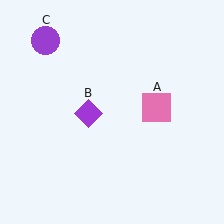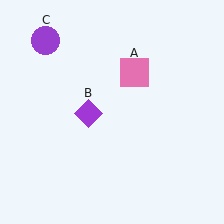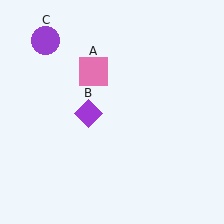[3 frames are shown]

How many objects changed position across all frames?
1 object changed position: pink square (object A).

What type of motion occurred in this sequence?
The pink square (object A) rotated counterclockwise around the center of the scene.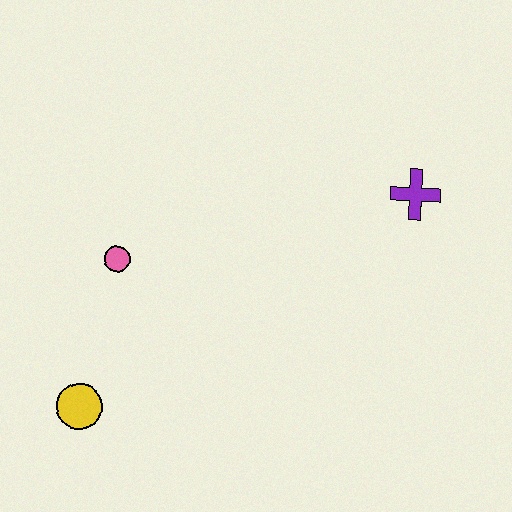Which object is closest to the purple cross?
The pink circle is closest to the purple cross.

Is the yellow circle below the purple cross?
Yes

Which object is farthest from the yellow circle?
The purple cross is farthest from the yellow circle.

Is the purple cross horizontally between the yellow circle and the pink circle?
No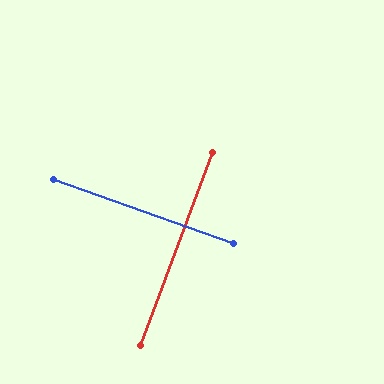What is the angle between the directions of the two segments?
Approximately 89 degrees.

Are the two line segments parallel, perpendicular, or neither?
Perpendicular — they meet at approximately 89°.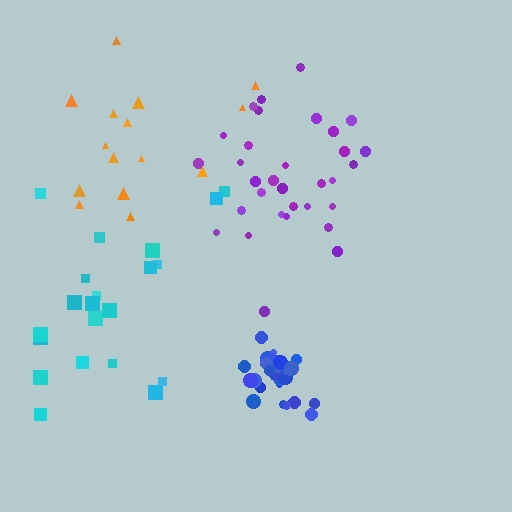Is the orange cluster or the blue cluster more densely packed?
Blue.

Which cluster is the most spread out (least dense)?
Orange.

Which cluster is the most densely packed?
Blue.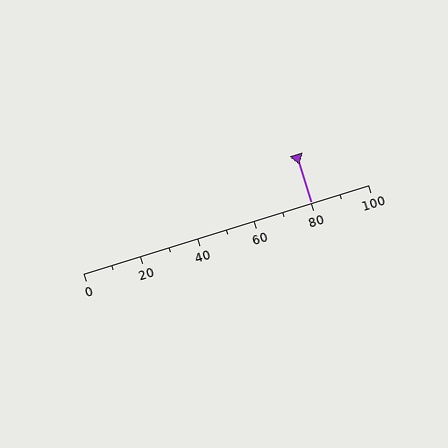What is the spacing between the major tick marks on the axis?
The major ticks are spaced 20 apart.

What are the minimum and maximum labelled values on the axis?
The axis runs from 0 to 100.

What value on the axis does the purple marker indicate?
The marker indicates approximately 80.